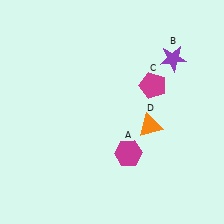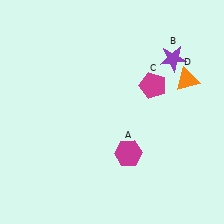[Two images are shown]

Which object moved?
The orange triangle (D) moved up.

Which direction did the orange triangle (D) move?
The orange triangle (D) moved up.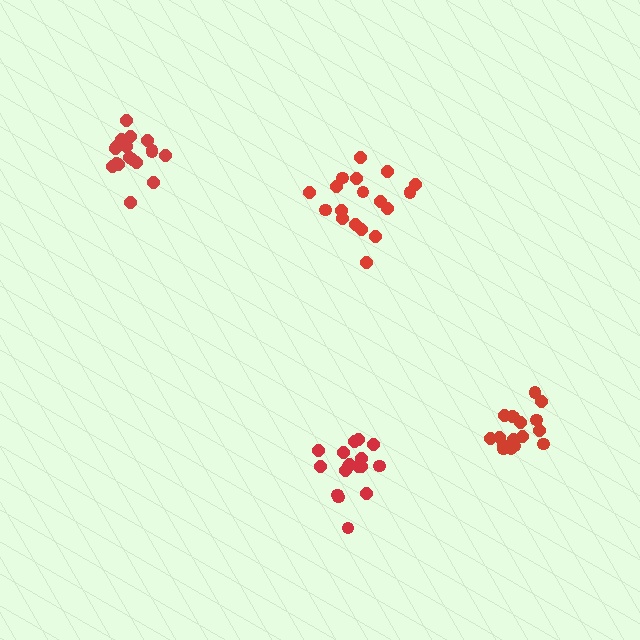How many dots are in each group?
Group 1: 17 dots, Group 2: 18 dots, Group 3: 17 dots, Group 4: 19 dots (71 total).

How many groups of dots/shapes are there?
There are 4 groups.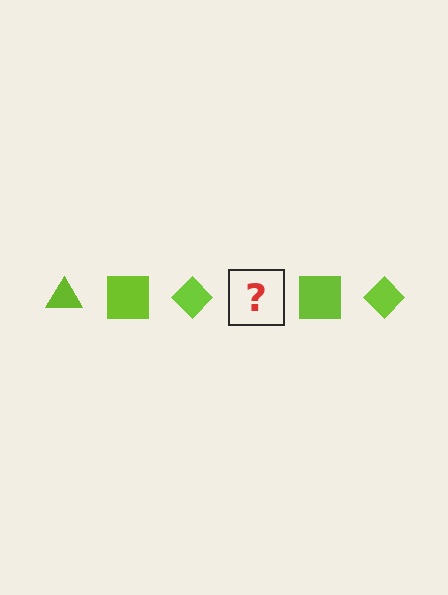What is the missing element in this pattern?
The missing element is a lime triangle.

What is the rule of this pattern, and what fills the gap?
The rule is that the pattern cycles through triangle, square, diamond shapes in lime. The gap should be filled with a lime triangle.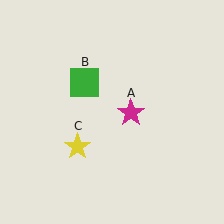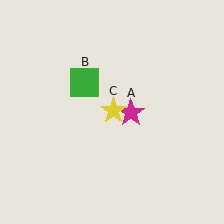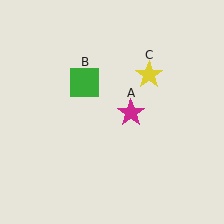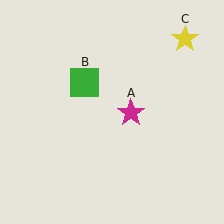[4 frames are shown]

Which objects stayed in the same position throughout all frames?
Magenta star (object A) and green square (object B) remained stationary.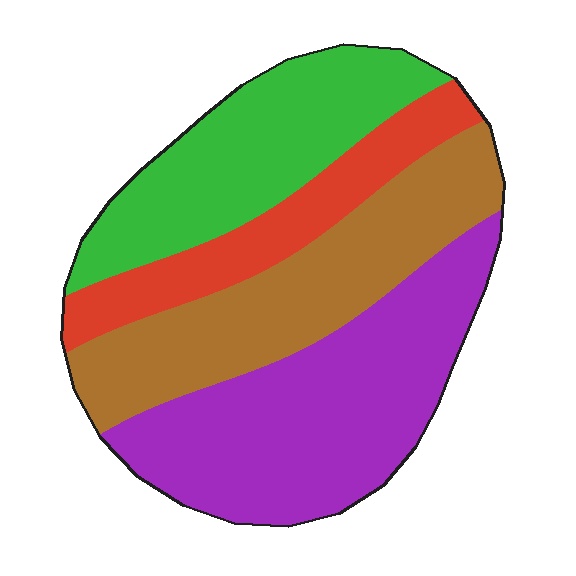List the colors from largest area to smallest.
From largest to smallest: purple, brown, green, red.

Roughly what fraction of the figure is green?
Green takes up about one quarter (1/4) of the figure.